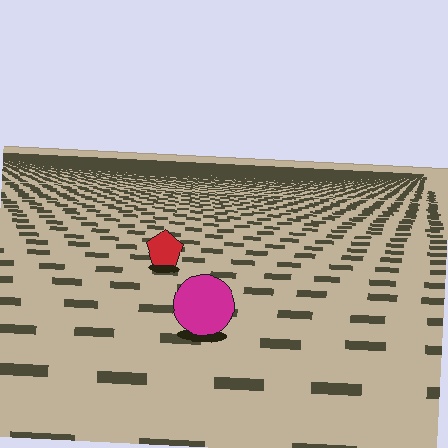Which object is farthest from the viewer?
The red pentagon is farthest from the viewer. It appears smaller and the ground texture around it is denser.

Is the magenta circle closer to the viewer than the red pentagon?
Yes. The magenta circle is closer — you can tell from the texture gradient: the ground texture is coarser near it.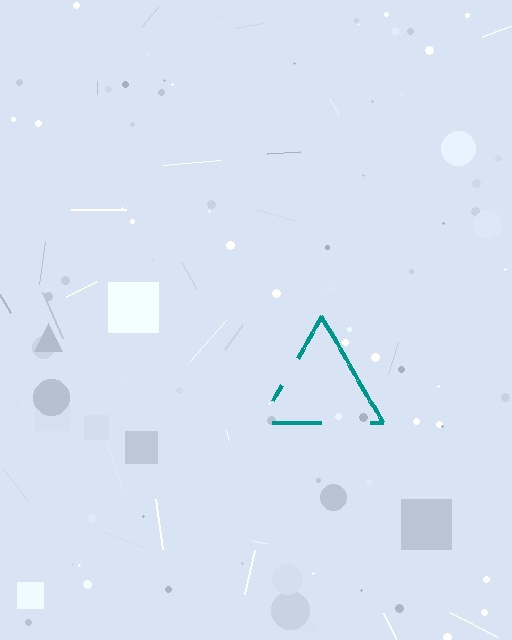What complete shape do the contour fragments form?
The contour fragments form a triangle.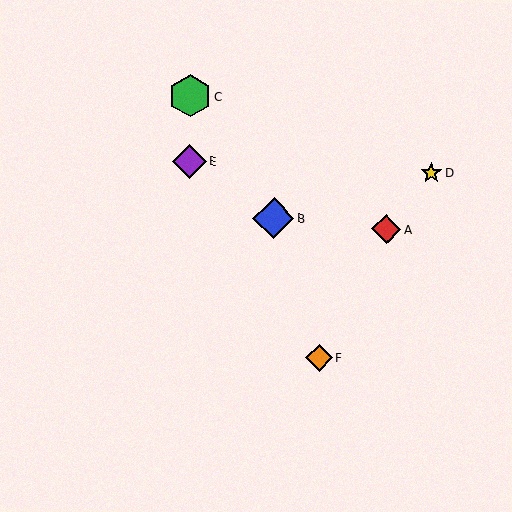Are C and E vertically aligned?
Yes, both are at x≈190.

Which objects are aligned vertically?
Objects C, E are aligned vertically.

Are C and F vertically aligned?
No, C is at x≈190 and F is at x≈319.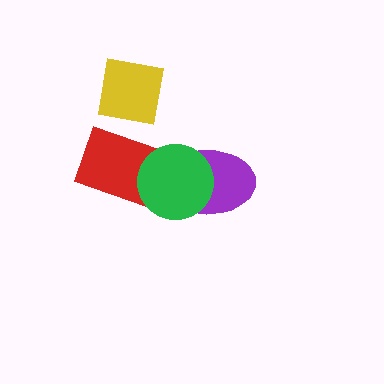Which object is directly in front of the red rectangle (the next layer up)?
The purple ellipse is directly in front of the red rectangle.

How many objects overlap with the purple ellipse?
2 objects overlap with the purple ellipse.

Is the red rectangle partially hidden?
Yes, it is partially covered by another shape.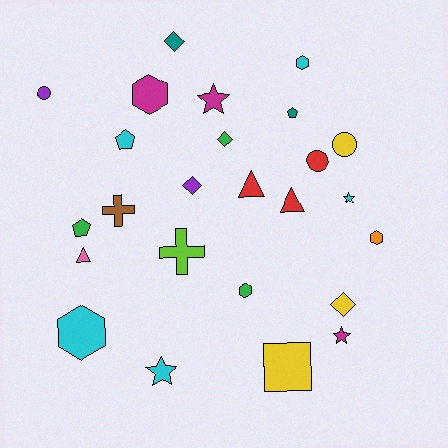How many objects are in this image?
There are 25 objects.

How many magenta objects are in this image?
There are 3 magenta objects.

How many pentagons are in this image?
There are 3 pentagons.